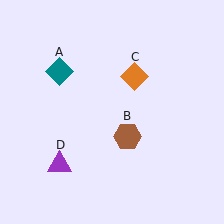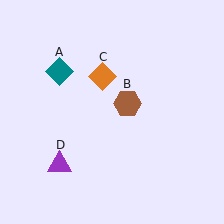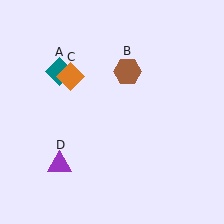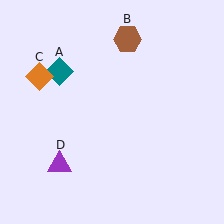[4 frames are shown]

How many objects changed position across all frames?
2 objects changed position: brown hexagon (object B), orange diamond (object C).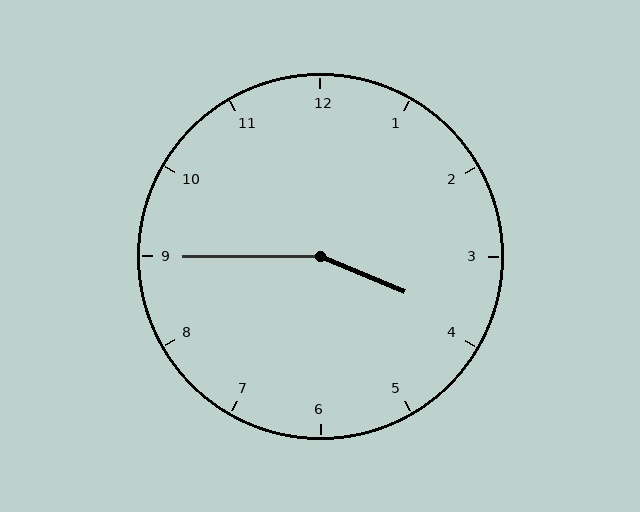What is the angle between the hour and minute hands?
Approximately 158 degrees.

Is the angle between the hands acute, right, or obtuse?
It is obtuse.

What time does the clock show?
3:45.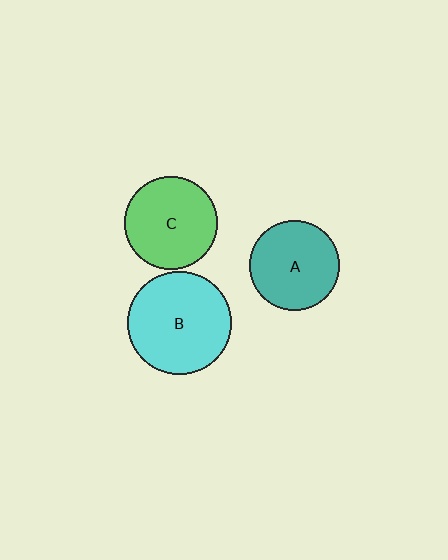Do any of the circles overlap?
No, none of the circles overlap.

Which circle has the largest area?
Circle B (cyan).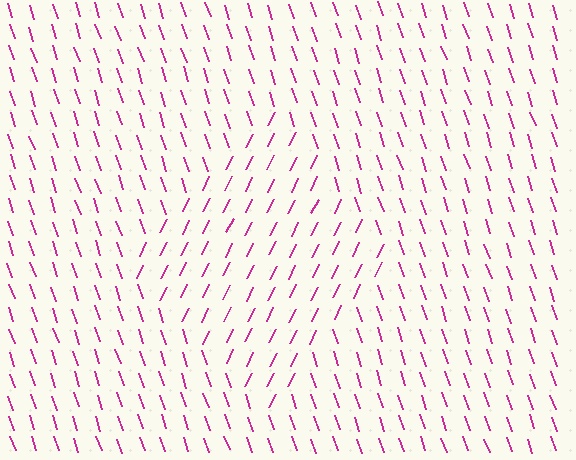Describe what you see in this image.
The image is filled with small magenta line segments. A diamond region in the image has lines oriented differently from the surrounding lines, creating a visible texture boundary.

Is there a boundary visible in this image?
Yes, there is a texture boundary formed by a change in line orientation.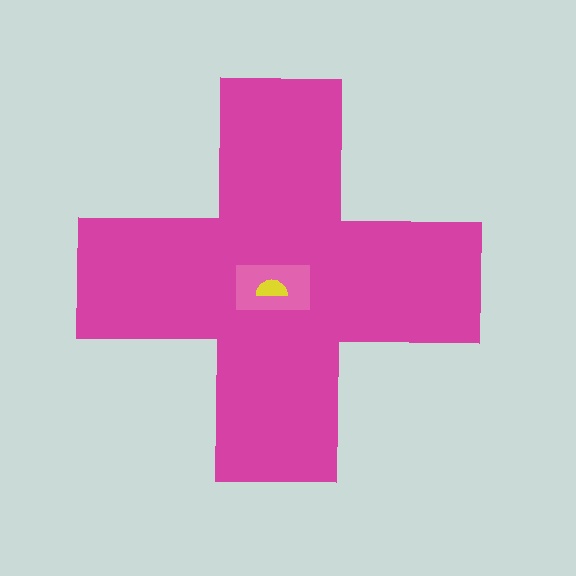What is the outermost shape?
The magenta cross.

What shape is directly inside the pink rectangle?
The yellow semicircle.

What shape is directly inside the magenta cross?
The pink rectangle.